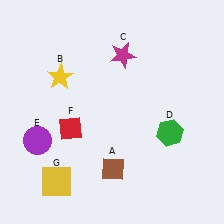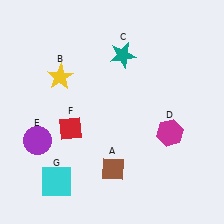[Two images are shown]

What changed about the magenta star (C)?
In Image 1, C is magenta. In Image 2, it changed to teal.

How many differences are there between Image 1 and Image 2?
There are 3 differences between the two images.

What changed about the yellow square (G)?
In Image 1, G is yellow. In Image 2, it changed to cyan.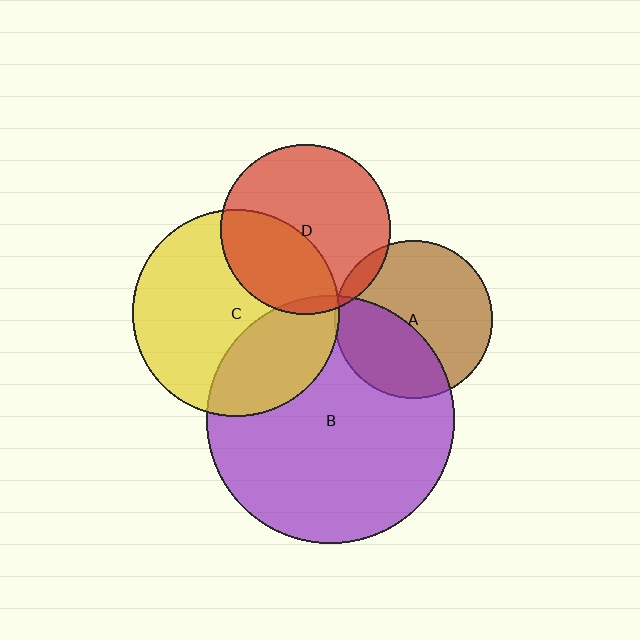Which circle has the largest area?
Circle B (purple).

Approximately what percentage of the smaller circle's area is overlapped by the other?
Approximately 40%.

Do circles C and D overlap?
Yes.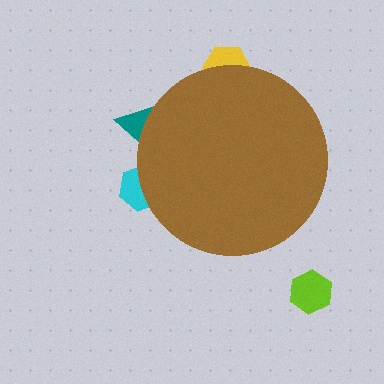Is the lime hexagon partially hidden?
No, the lime hexagon is fully visible.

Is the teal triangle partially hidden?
Yes, the teal triangle is partially hidden behind the brown circle.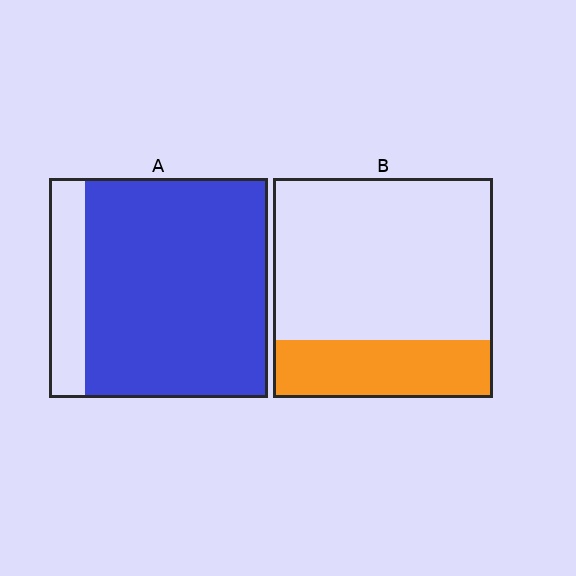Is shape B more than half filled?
No.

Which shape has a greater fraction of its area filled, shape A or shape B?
Shape A.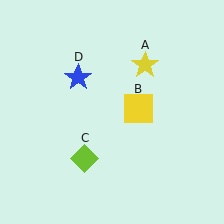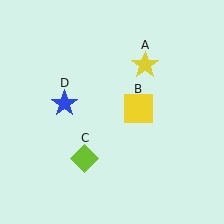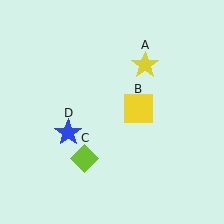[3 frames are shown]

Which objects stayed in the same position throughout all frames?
Yellow star (object A) and yellow square (object B) and lime diamond (object C) remained stationary.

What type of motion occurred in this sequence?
The blue star (object D) rotated counterclockwise around the center of the scene.